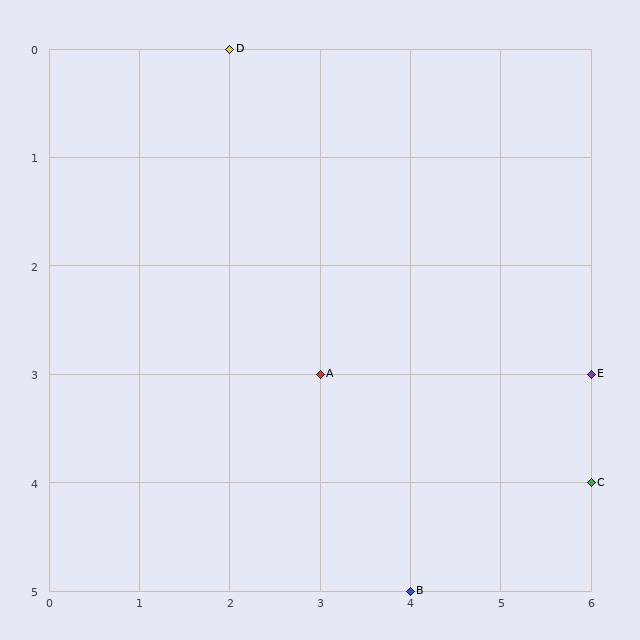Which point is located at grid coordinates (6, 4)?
Point C is at (6, 4).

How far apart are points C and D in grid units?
Points C and D are 4 columns and 4 rows apart (about 5.7 grid units diagonally).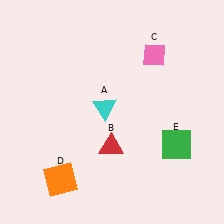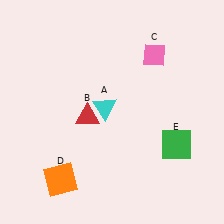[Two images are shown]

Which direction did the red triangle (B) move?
The red triangle (B) moved up.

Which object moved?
The red triangle (B) moved up.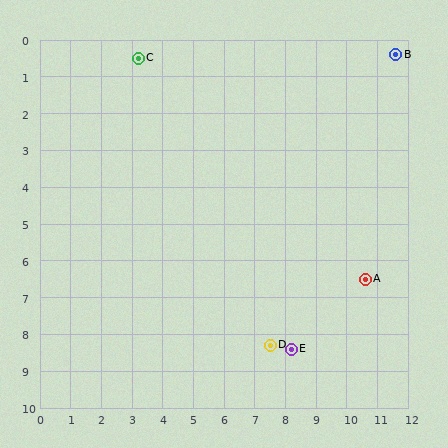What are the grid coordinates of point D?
Point D is at approximately (7.5, 8.3).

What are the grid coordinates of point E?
Point E is at approximately (8.2, 8.4).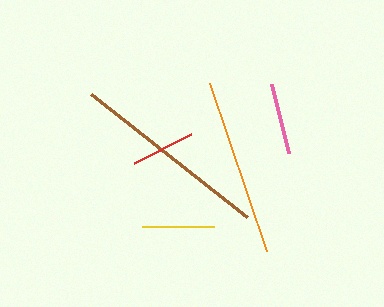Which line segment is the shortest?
The red line is the shortest at approximately 64 pixels.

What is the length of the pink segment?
The pink segment is approximately 71 pixels long.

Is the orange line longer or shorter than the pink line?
The orange line is longer than the pink line.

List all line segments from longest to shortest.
From longest to shortest: brown, orange, yellow, pink, red.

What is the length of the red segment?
The red segment is approximately 64 pixels long.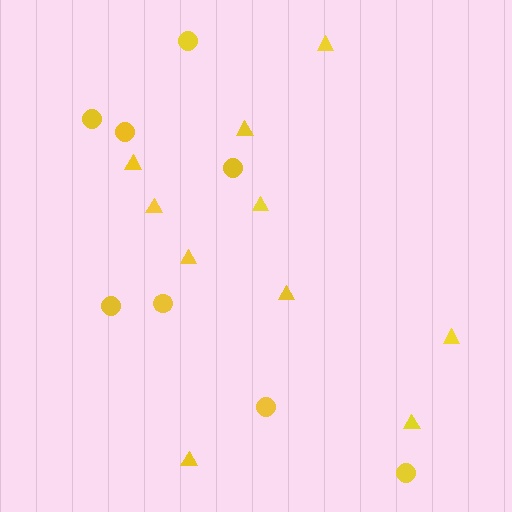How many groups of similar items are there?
There are 2 groups: one group of circles (8) and one group of triangles (10).